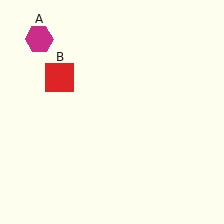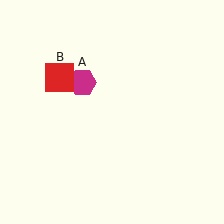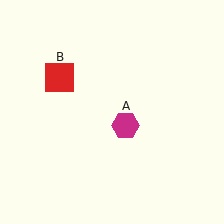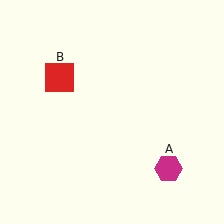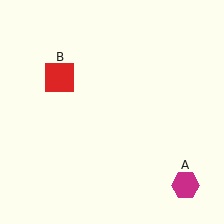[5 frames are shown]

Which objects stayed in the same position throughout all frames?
Red square (object B) remained stationary.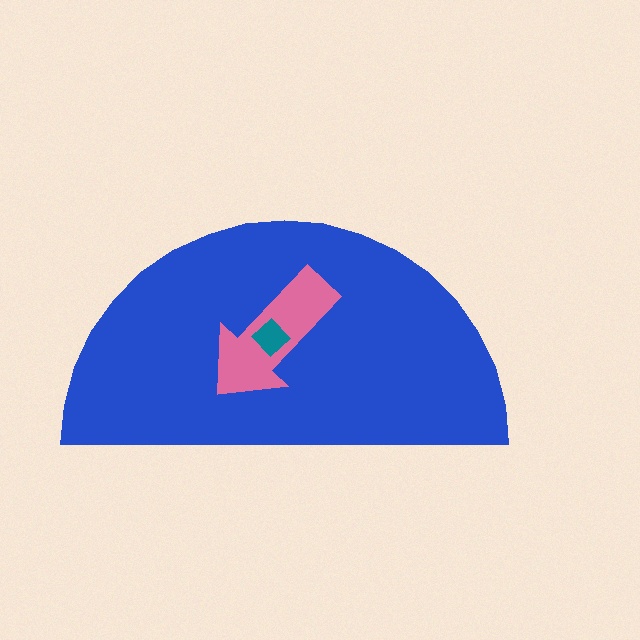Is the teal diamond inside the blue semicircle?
Yes.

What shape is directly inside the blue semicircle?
The pink arrow.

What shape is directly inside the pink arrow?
The teal diamond.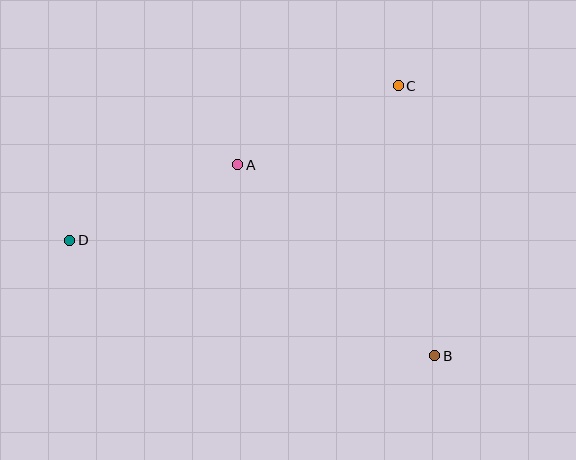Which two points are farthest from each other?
Points B and D are farthest from each other.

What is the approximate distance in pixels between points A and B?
The distance between A and B is approximately 275 pixels.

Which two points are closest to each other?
Points A and C are closest to each other.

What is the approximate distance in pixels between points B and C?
The distance between B and C is approximately 273 pixels.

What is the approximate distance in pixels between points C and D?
The distance between C and D is approximately 363 pixels.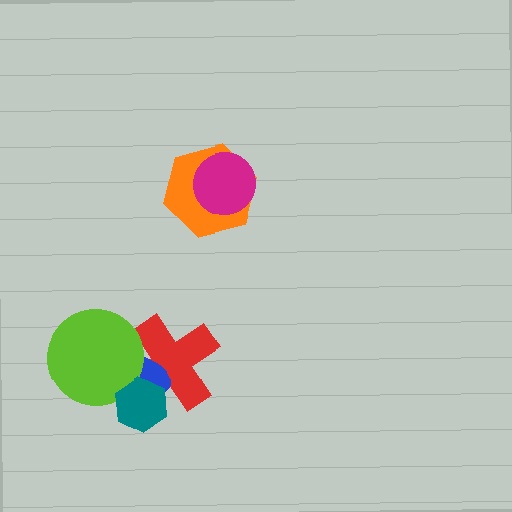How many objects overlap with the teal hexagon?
3 objects overlap with the teal hexagon.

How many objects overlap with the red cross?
3 objects overlap with the red cross.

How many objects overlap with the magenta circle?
1 object overlaps with the magenta circle.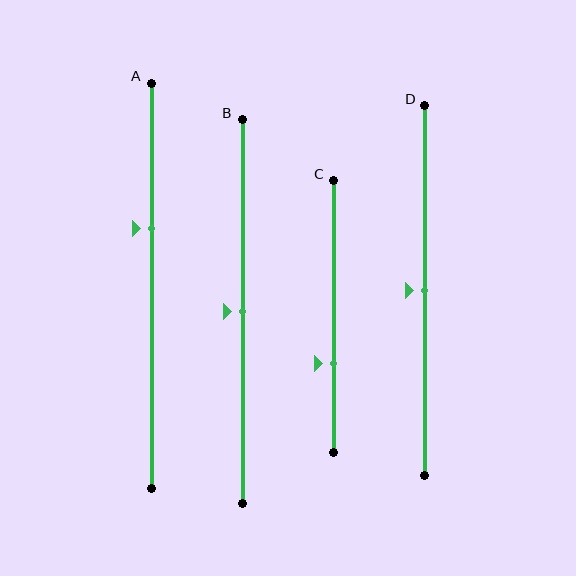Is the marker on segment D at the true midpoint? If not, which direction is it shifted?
Yes, the marker on segment D is at the true midpoint.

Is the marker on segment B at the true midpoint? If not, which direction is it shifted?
Yes, the marker on segment B is at the true midpoint.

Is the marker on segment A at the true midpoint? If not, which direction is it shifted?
No, the marker on segment A is shifted upward by about 14% of the segment length.